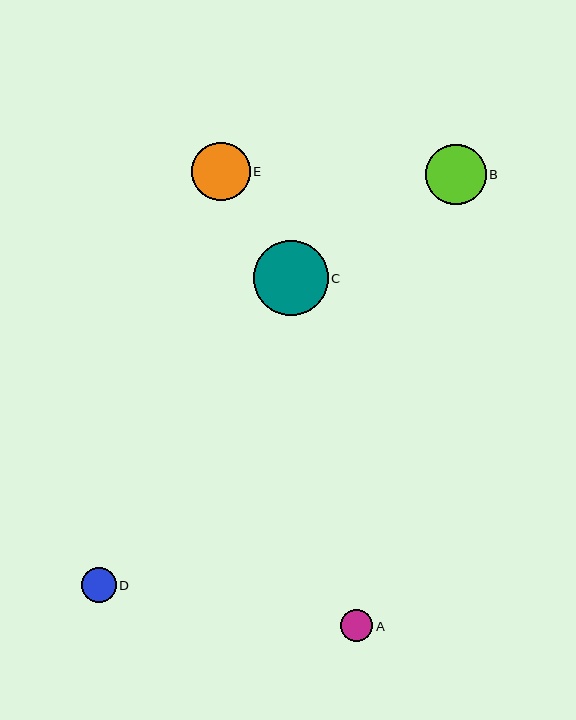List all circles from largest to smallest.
From largest to smallest: C, B, E, D, A.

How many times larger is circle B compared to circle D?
Circle B is approximately 1.7 times the size of circle D.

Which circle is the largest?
Circle C is the largest with a size of approximately 75 pixels.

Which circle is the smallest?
Circle A is the smallest with a size of approximately 32 pixels.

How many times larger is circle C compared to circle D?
Circle C is approximately 2.1 times the size of circle D.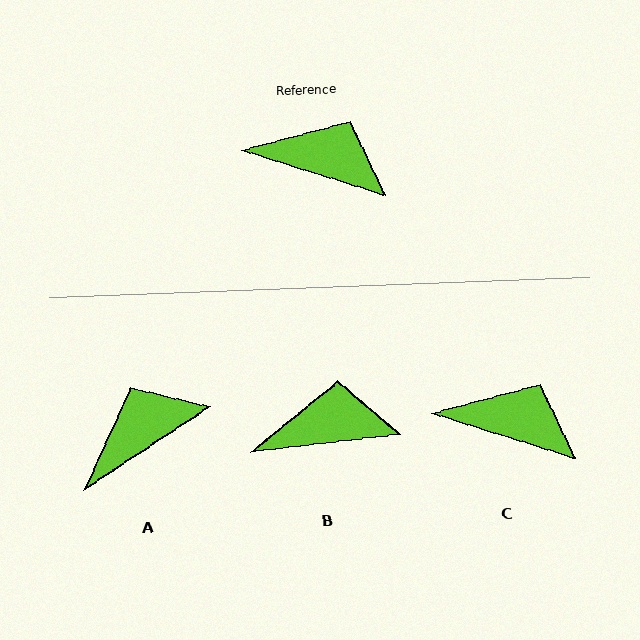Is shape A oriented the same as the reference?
No, it is off by about 51 degrees.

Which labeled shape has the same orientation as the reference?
C.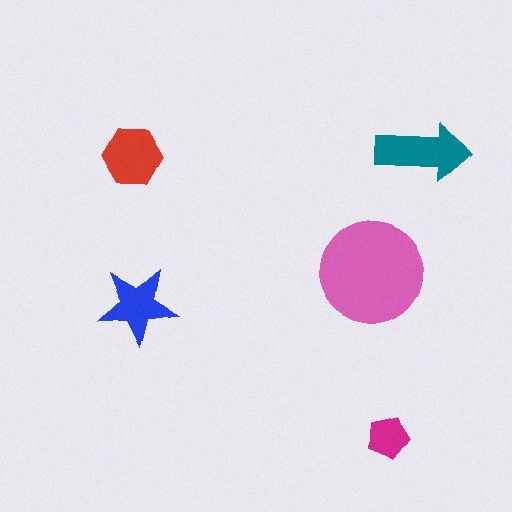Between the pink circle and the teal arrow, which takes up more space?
The pink circle.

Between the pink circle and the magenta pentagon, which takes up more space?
The pink circle.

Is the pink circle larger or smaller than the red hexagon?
Larger.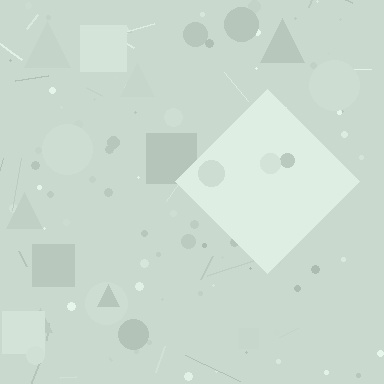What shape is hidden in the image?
A diamond is hidden in the image.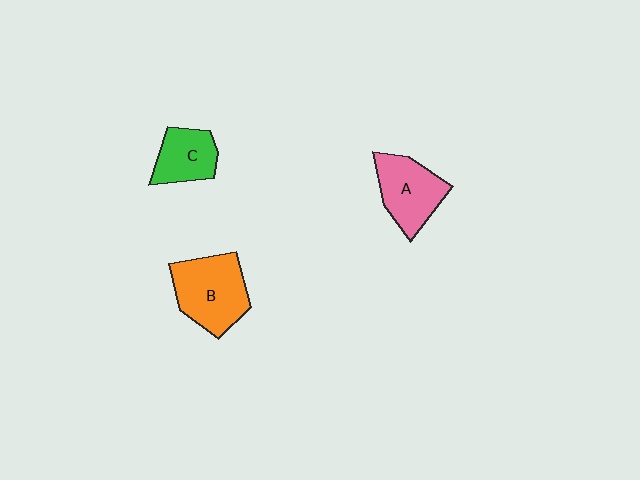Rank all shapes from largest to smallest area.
From largest to smallest: B (orange), A (pink), C (green).